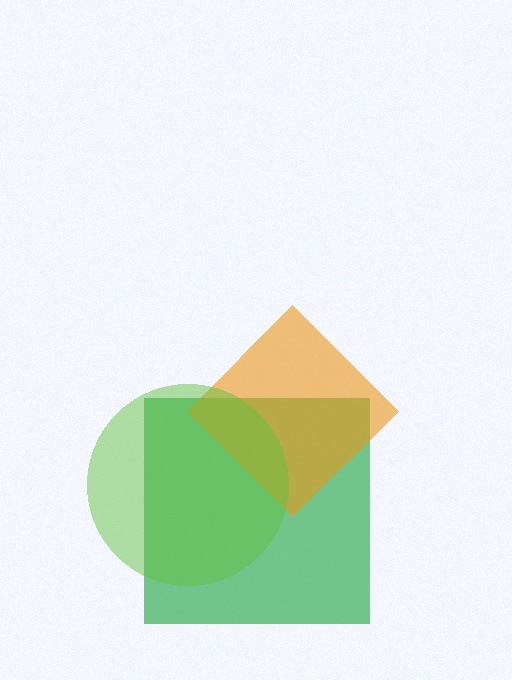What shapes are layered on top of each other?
The layered shapes are: a green square, an orange diamond, a lime circle.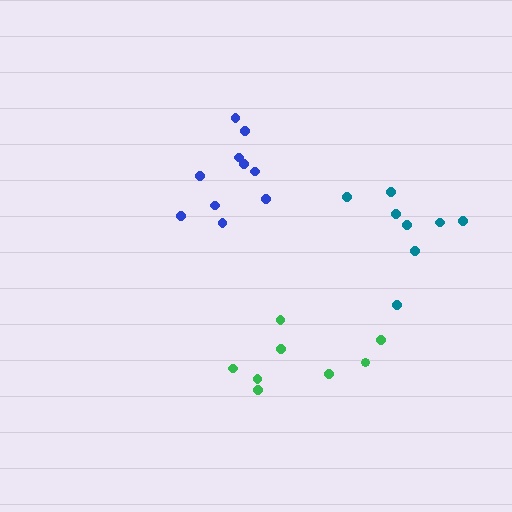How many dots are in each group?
Group 1: 8 dots, Group 2: 8 dots, Group 3: 10 dots (26 total).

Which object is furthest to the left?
The blue cluster is leftmost.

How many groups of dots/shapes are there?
There are 3 groups.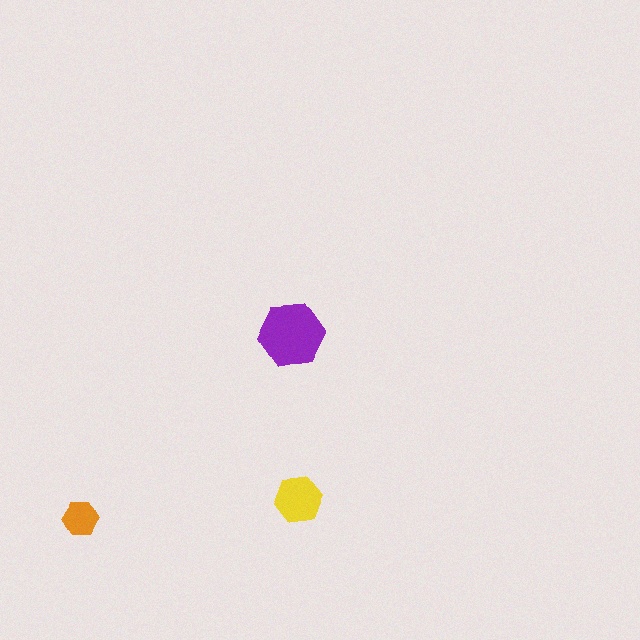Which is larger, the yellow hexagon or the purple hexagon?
The purple one.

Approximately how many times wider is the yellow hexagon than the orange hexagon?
About 1.5 times wider.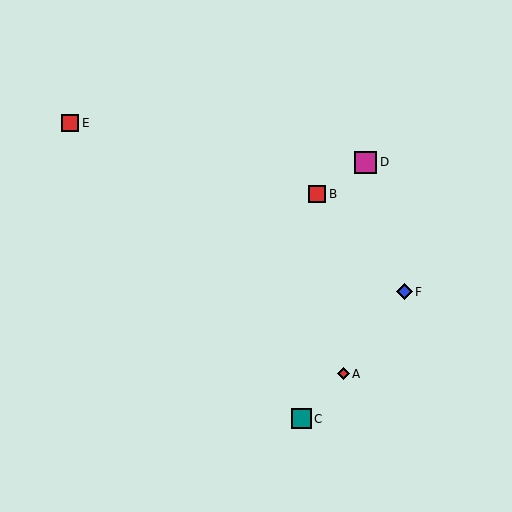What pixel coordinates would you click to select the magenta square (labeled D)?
Click at (366, 162) to select the magenta square D.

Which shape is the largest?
The magenta square (labeled D) is the largest.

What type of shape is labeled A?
Shape A is a red diamond.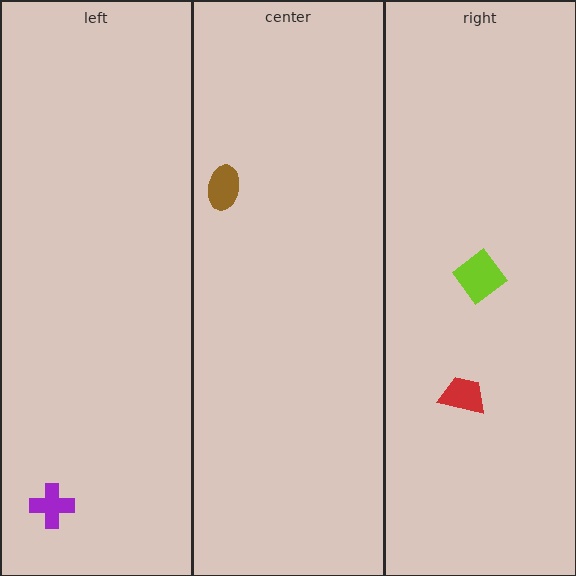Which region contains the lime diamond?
The right region.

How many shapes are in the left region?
1.